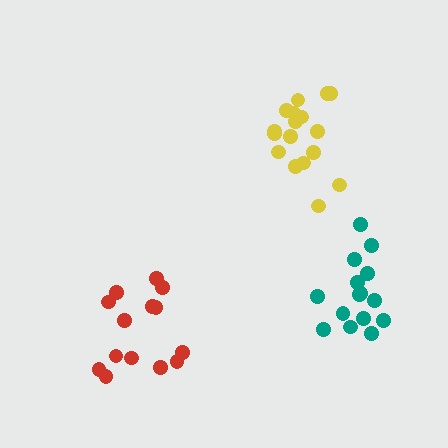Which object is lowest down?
The red cluster is bottommost.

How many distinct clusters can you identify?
There are 3 distinct clusters.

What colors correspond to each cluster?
The clusters are colored: teal, yellow, red.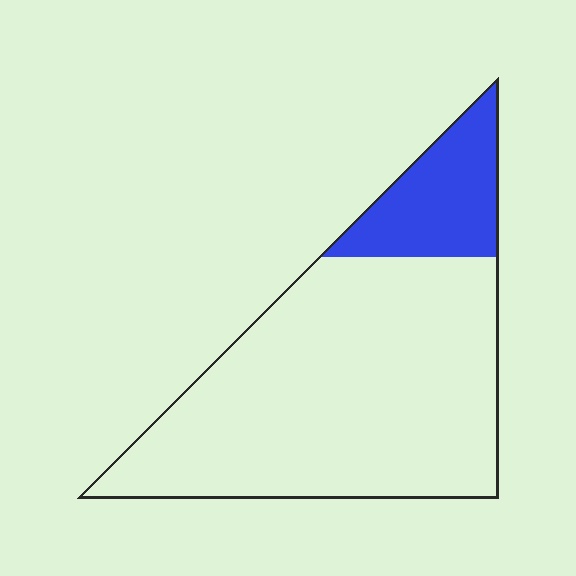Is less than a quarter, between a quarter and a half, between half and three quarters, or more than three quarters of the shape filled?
Less than a quarter.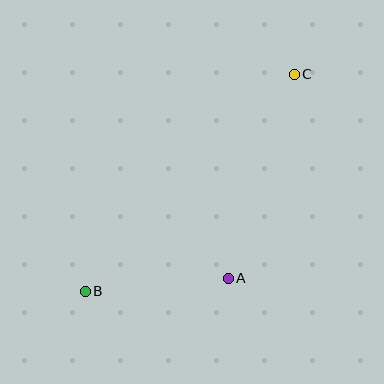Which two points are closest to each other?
Points A and B are closest to each other.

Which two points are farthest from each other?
Points B and C are farthest from each other.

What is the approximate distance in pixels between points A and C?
The distance between A and C is approximately 214 pixels.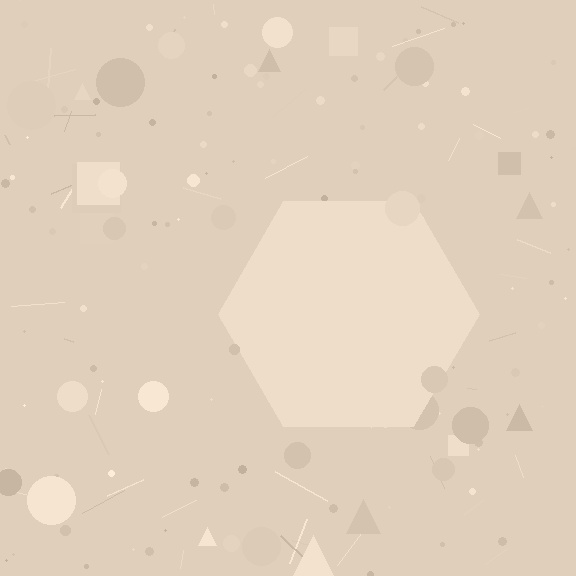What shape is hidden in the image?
A hexagon is hidden in the image.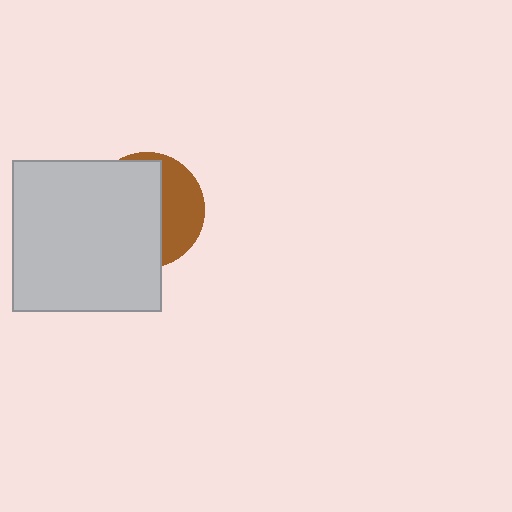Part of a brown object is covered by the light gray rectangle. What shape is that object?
It is a circle.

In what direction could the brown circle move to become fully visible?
The brown circle could move right. That would shift it out from behind the light gray rectangle entirely.